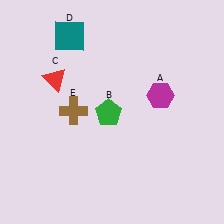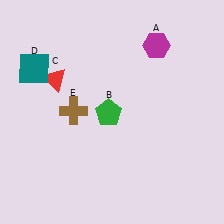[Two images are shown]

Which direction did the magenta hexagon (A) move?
The magenta hexagon (A) moved up.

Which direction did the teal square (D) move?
The teal square (D) moved left.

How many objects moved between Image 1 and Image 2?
2 objects moved between the two images.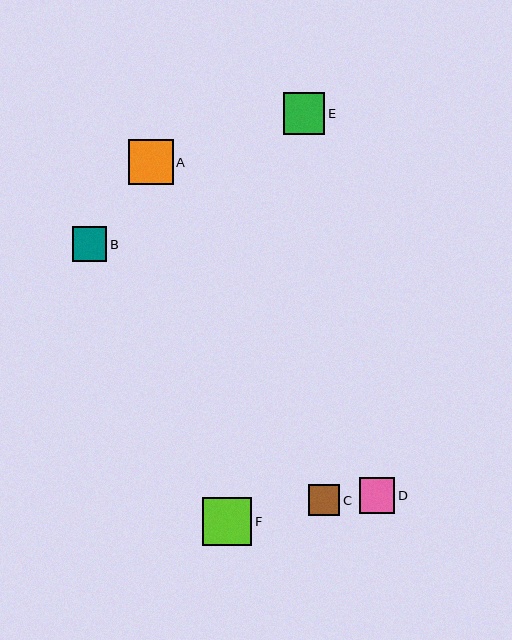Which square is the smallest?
Square C is the smallest with a size of approximately 31 pixels.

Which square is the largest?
Square F is the largest with a size of approximately 49 pixels.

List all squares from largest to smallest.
From largest to smallest: F, A, E, D, B, C.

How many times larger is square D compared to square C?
Square D is approximately 1.1 times the size of square C.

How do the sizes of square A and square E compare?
Square A and square E are approximately the same size.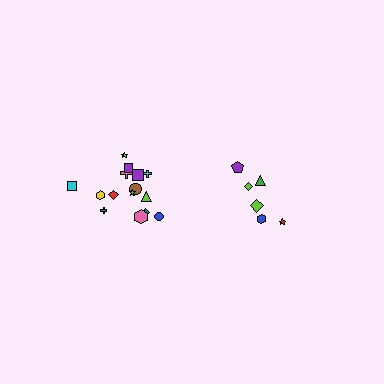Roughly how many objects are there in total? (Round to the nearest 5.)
Roughly 20 objects in total.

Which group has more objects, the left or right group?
The left group.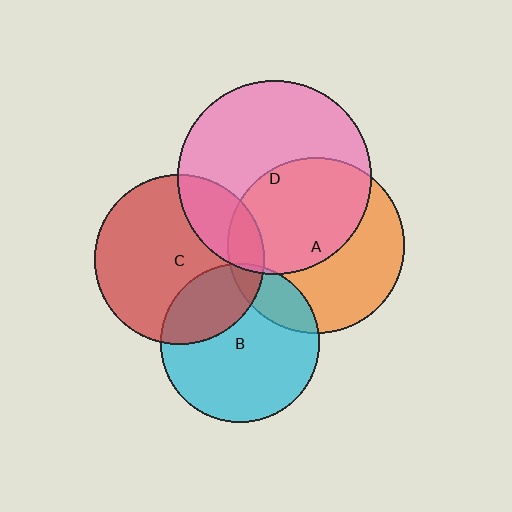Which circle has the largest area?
Circle D (pink).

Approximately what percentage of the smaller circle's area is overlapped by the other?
Approximately 25%.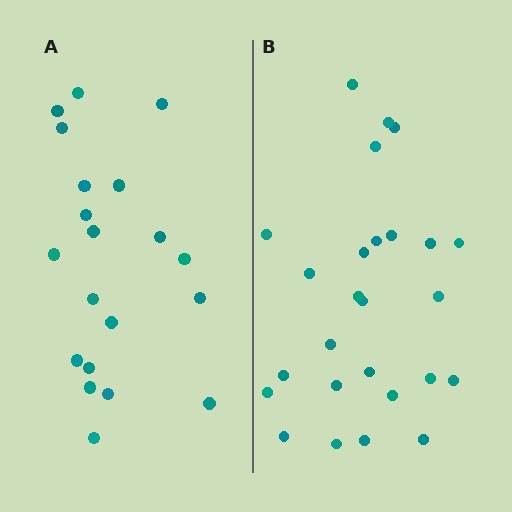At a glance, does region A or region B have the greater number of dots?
Region B (the right region) has more dots.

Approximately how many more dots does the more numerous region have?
Region B has about 6 more dots than region A.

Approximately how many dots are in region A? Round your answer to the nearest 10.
About 20 dots.